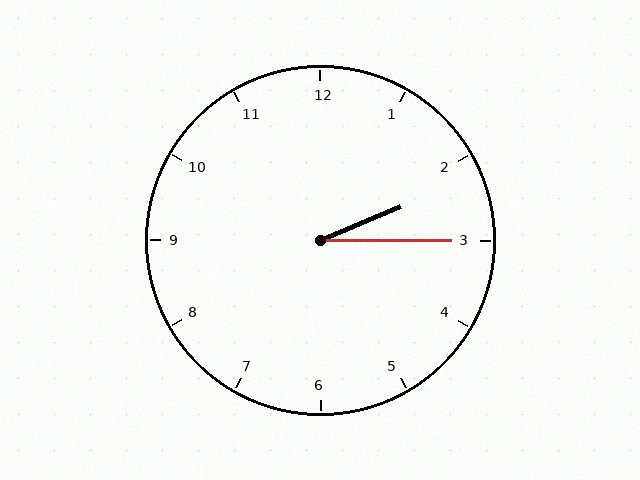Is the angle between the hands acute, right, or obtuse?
It is acute.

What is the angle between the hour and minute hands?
Approximately 22 degrees.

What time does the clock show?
2:15.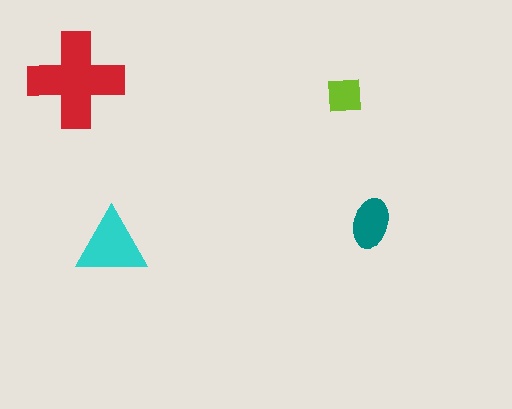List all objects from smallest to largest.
The lime square, the teal ellipse, the cyan triangle, the red cross.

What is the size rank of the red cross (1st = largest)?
1st.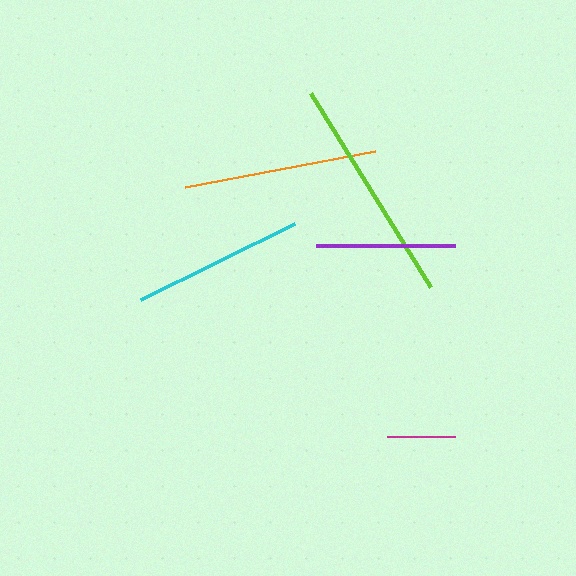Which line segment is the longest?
The lime line is the longest at approximately 228 pixels.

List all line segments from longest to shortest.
From longest to shortest: lime, orange, cyan, purple, magenta.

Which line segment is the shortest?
The magenta line is the shortest at approximately 68 pixels.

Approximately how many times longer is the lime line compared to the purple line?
The lime line is approximately 1.6 times the length of the purple line.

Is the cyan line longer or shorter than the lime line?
The lime line is longer than the cyan line.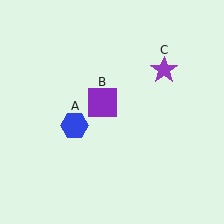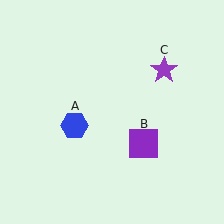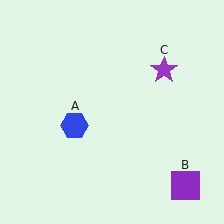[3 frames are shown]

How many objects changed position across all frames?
1 object changed position: purple square (object B).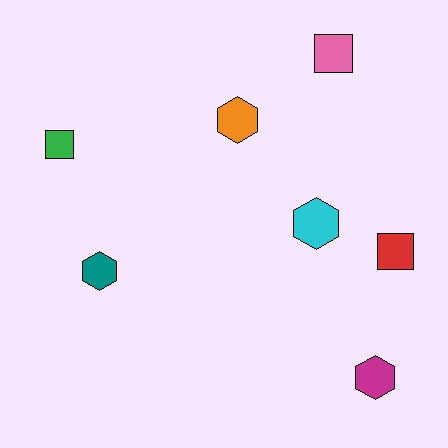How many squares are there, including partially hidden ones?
There are 3 squares.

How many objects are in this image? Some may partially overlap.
There are 7 objects.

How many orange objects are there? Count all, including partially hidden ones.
There is 1 orange object.